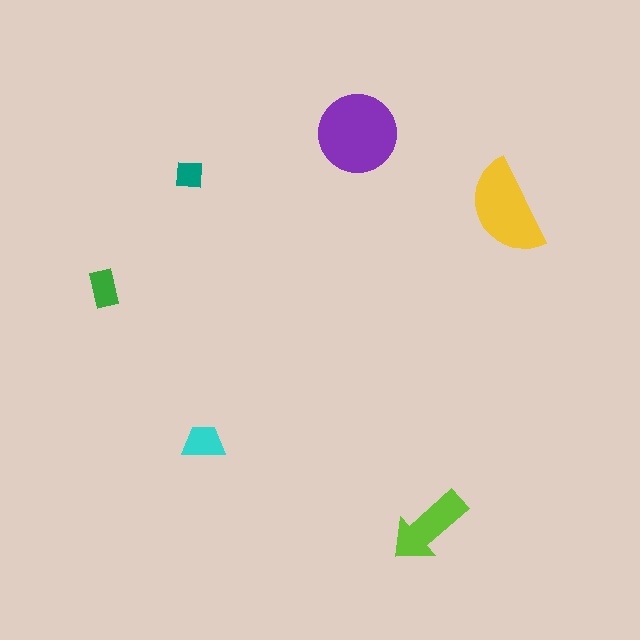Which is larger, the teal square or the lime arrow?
The lime arrow.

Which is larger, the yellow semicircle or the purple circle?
The purple circle.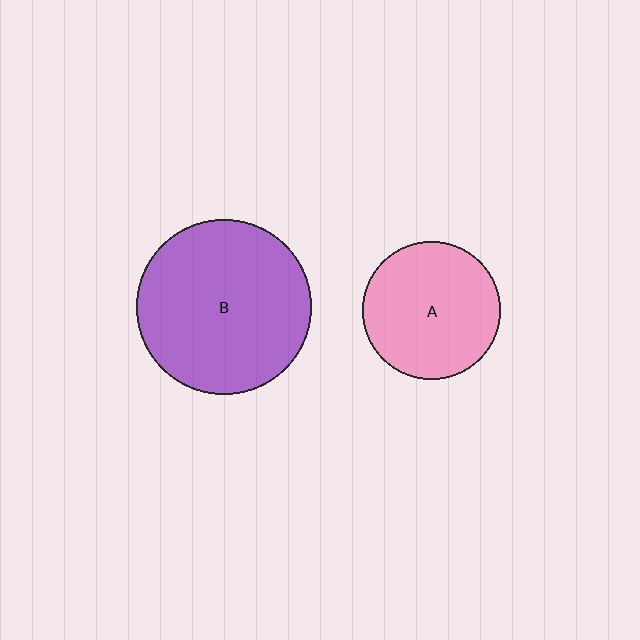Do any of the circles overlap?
No, none of the circles overlap.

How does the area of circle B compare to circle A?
Approximately 1.6 times.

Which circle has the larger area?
Circle B (purple).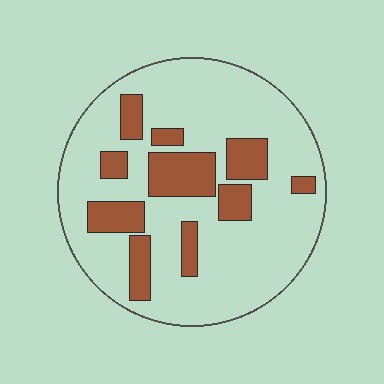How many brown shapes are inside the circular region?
10.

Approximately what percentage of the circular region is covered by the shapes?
Approximately 25%.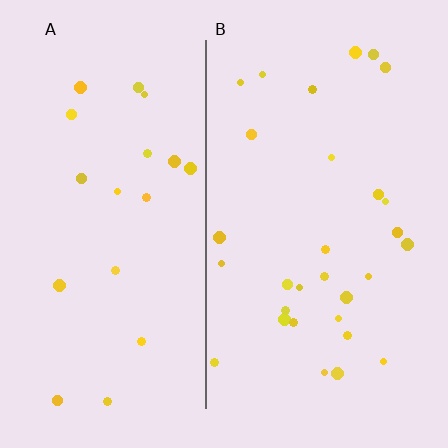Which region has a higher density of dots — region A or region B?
B (the right).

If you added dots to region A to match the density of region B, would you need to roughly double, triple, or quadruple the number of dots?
Approximately double.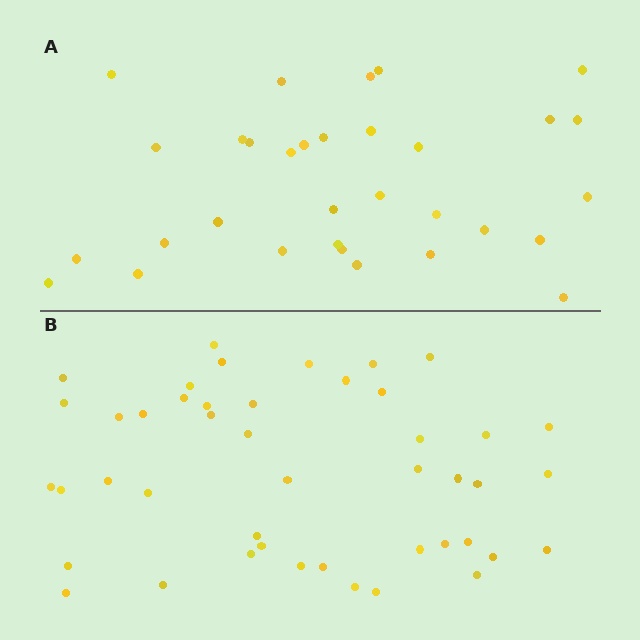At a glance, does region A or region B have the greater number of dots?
Region B (the bottom region) has more dots.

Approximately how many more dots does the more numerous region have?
Region B has approximately 15 more dots than region A.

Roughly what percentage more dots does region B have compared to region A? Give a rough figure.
About 40% more.